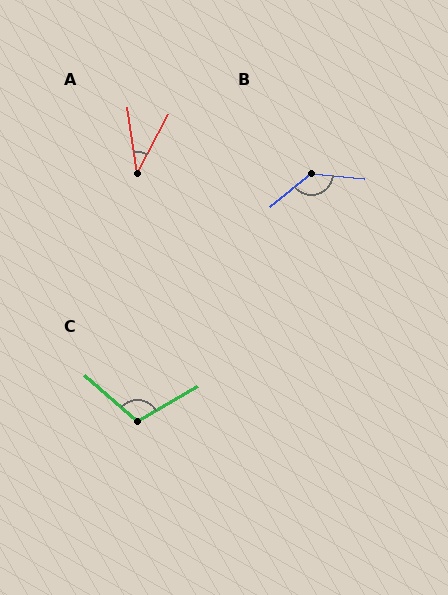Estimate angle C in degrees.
Approximately 109 degrees.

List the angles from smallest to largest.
A (37°), C (109°), B (136°).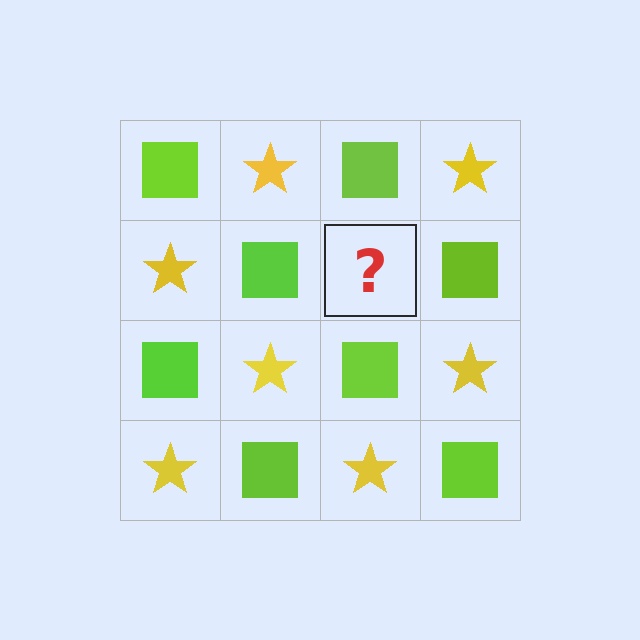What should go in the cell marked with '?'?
The missing cell should contain a yellow star.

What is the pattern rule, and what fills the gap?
The rule is that it alternates lime square and yellow star in a checkerboard pattern. The gap should be filled with a yellow star.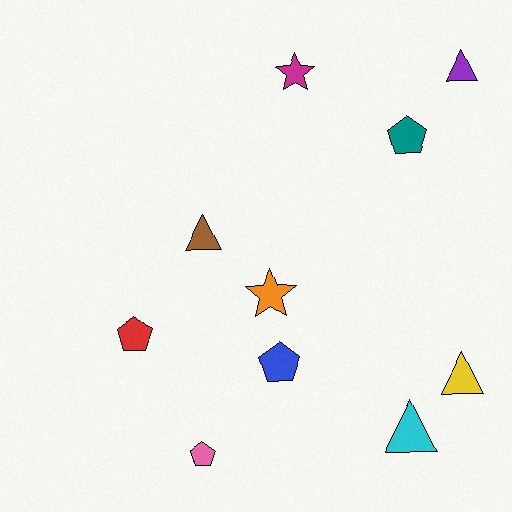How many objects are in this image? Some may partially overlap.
There are 10 objects.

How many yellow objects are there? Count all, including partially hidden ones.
There is 1 yellow object.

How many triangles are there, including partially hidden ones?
There are 4 triangles.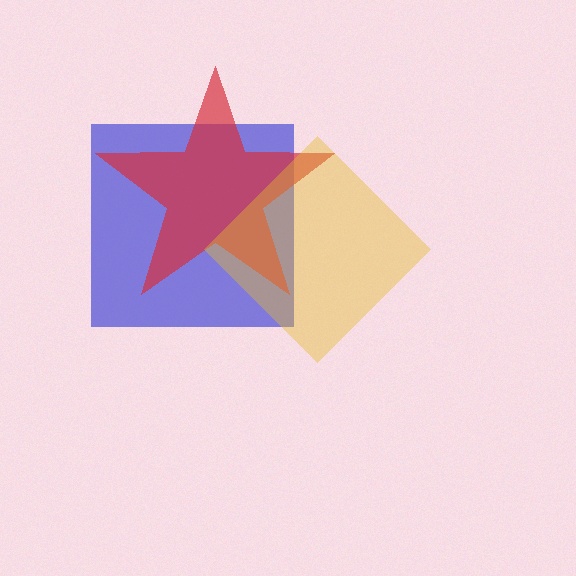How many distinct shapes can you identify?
There are 3 distinct shapes: a blue square, a red star, a yellow diamond.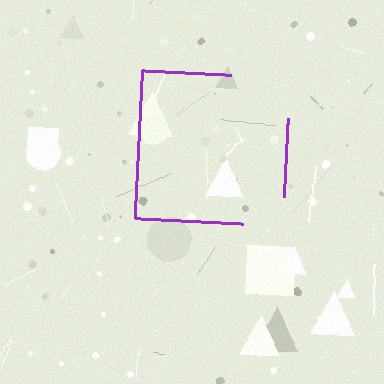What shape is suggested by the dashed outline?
The dashed outline suggests a square.